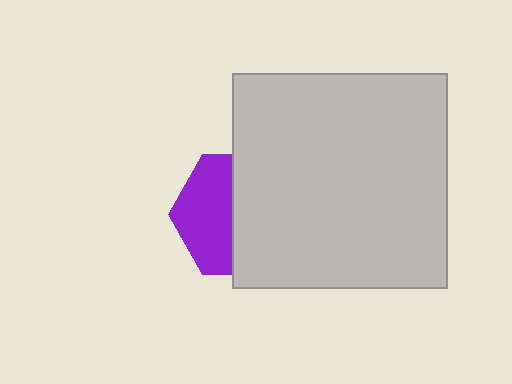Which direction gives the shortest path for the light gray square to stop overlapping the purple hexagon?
Moving right gives the shortest separation.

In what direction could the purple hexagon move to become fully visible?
The purple hexagon could move left. That would shift it out from behind the light gray square entirely.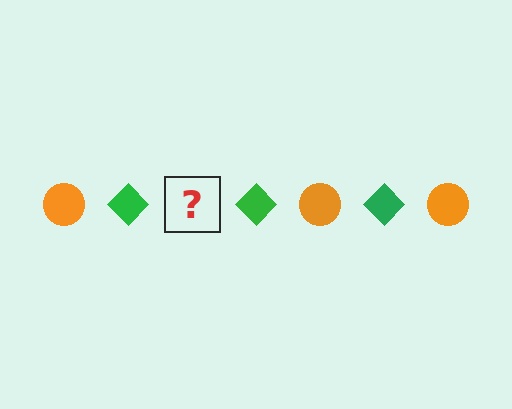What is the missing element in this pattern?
The missing element is an orange circle.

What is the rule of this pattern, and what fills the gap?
The rule is that the pattern alternates between orange circle and green diamond. The gap should be filled with an orange circle.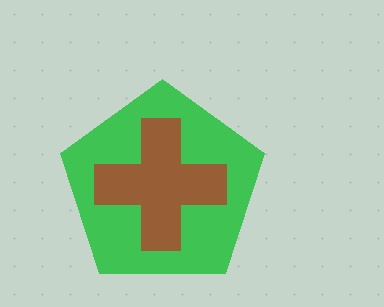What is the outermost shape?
The green pentagon.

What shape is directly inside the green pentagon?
The brown cross.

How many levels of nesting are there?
2.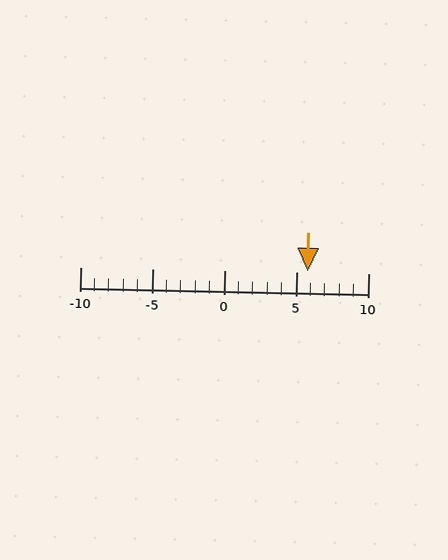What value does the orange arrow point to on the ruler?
The orange arrow points to approximately 6.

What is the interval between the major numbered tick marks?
The major tick marks are spaced 5 units apart.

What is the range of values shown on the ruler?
The ruler shows values from -10 to 10.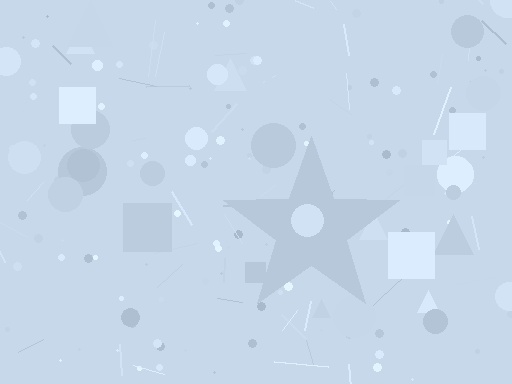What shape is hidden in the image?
A star is hidden in the image.